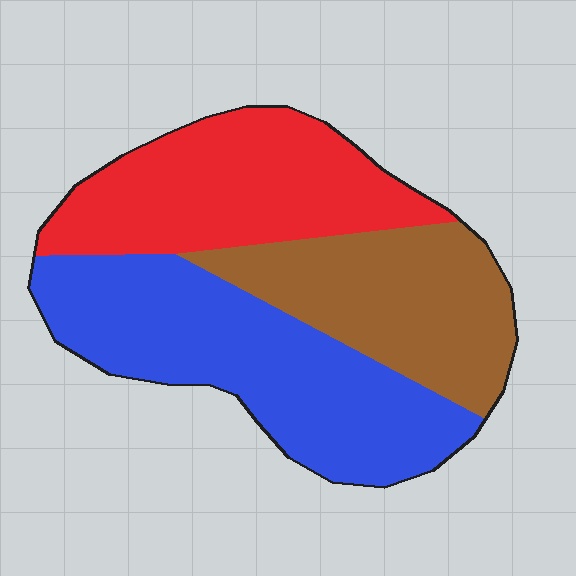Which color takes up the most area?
Blue, at roughly 40%.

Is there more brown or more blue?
Blue.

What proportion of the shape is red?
Red takes up about one third (1/3) of the shape.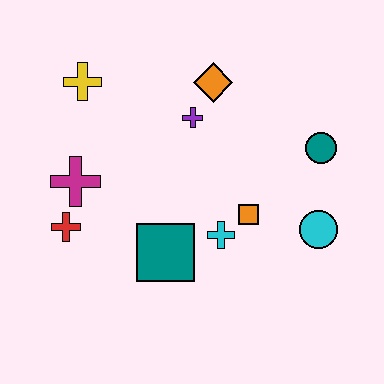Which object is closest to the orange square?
The cyan cross is closest to the orange square.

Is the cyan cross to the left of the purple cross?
No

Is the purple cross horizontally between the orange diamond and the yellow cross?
Yes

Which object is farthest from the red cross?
The teal circle is farthest from the red cross.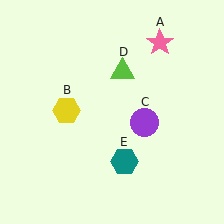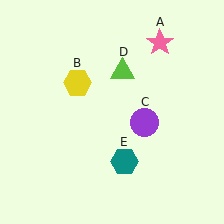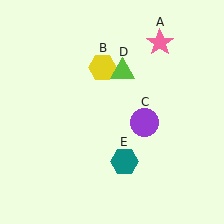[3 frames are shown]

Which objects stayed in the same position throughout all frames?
Pink star (object A) and purple circle (object C) and lime triangle (object D) and teal hexagon (object E) remained stationary.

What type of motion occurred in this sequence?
The yellow hexagon (object B) rotated clockwise around the center of the scene.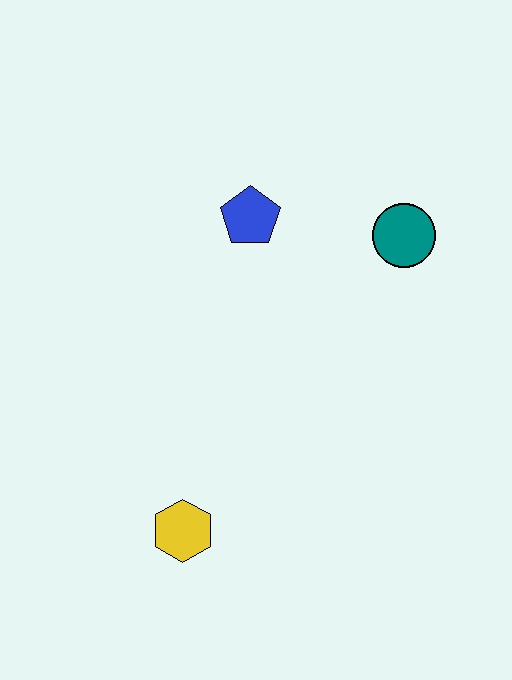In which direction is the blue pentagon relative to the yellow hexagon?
The blue pentagon is above the yellow hexagon.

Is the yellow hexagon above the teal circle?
No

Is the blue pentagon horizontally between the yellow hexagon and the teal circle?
Yes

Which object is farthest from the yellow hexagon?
The teal circle is farthest from the yellow hexagon.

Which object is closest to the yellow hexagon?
The blue pentagon is closest to the yellow hexagon.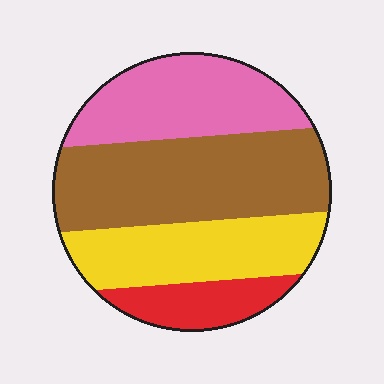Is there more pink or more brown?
Brown.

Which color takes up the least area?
Red, at roughly 10%.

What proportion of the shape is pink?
Pink takes up between a quarter and a half of the shape.